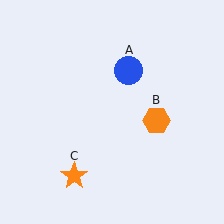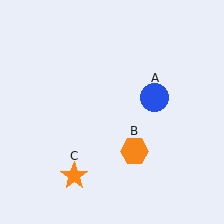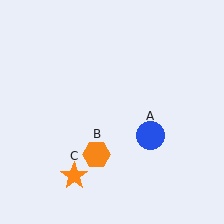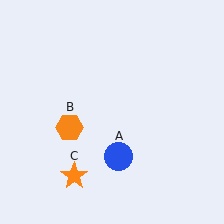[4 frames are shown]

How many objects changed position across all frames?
2 objects changed position: blue circle (object A), orange hexagon (object B).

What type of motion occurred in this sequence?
The blue circle (object A), orange hexagon (object B) rotated clockwise around the center of the scene.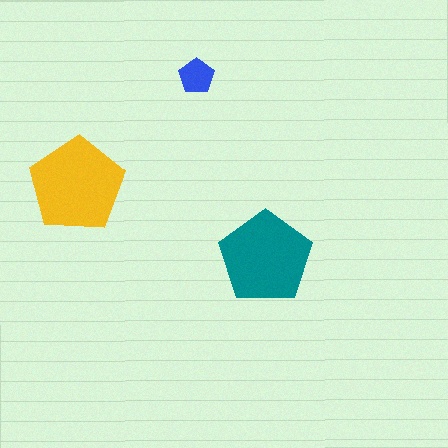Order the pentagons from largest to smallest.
the yellow one, the teal one, the blue one.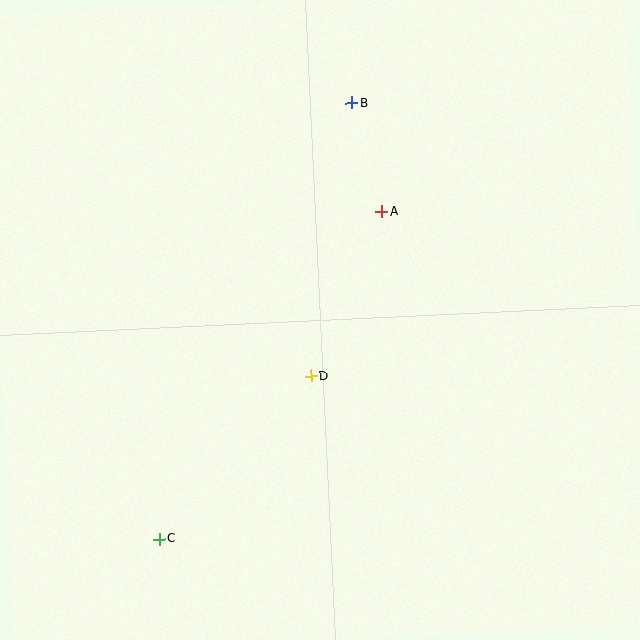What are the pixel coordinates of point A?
Point A is at (382, 212).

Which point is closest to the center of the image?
Point D at (311, 376) is closest to the center.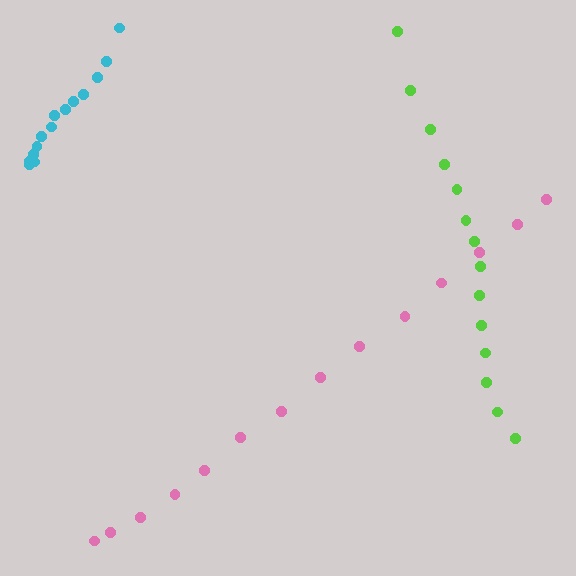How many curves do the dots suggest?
There are 3 distinct paths.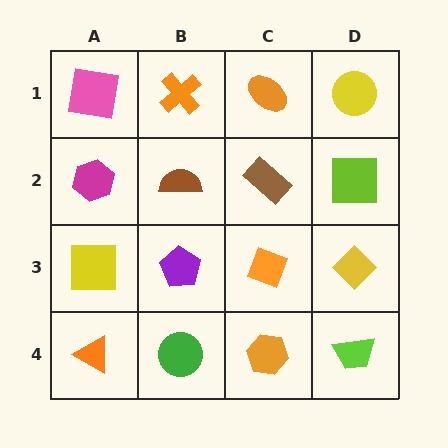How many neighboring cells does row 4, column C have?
3.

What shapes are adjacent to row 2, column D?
A yellow circle (row 1, column D), a yellow diamond (row 3, column D), a brown rectangle (row 2, column C).